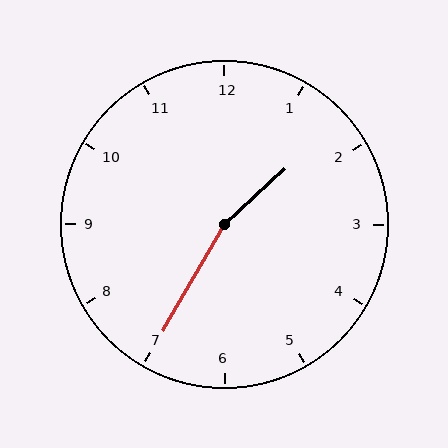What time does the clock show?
1:35.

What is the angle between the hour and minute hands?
Approximately 162 degrees.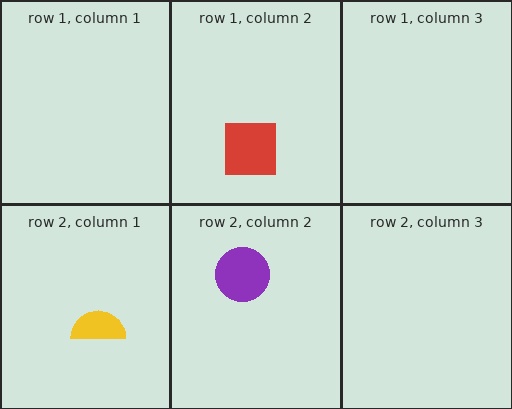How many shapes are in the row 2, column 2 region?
1.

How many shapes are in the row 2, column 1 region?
1.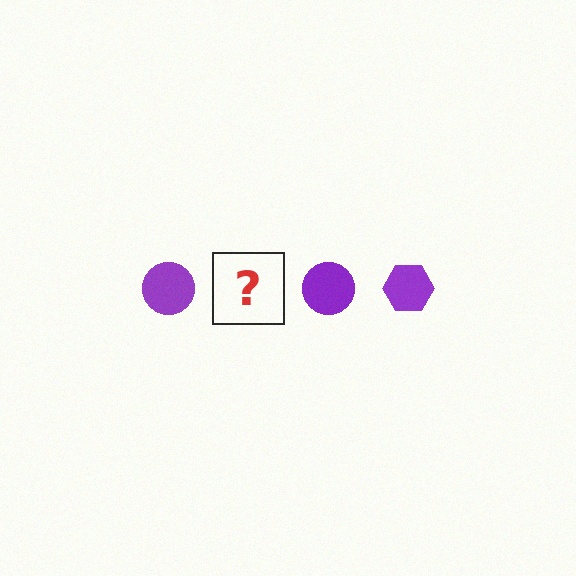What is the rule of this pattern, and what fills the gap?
The rule is that the pattern cycles through circle, hexagon shapes in purple. The gap should be filled with a purple hexagon.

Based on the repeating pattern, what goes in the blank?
The blank should be a purple hexagon.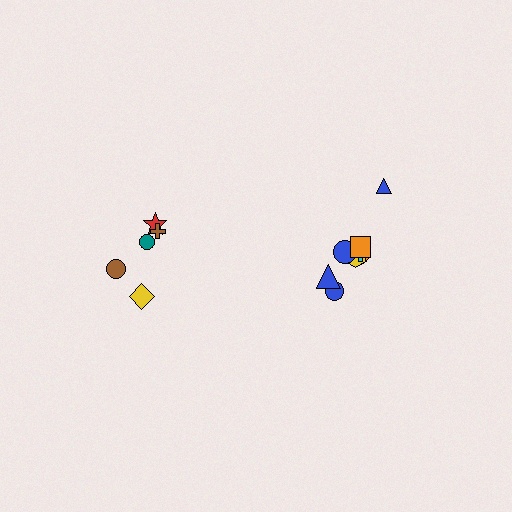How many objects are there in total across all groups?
There are 13 objects.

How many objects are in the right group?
There are 8 objects.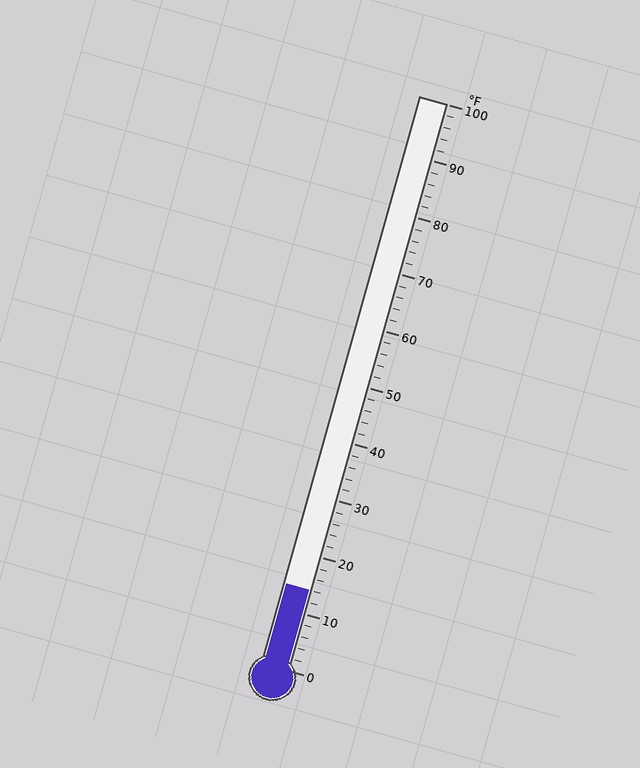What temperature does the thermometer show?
The thermometer shows approximately 14°F.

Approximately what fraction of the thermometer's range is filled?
The thermometer is filled to approximately 15% of its range.